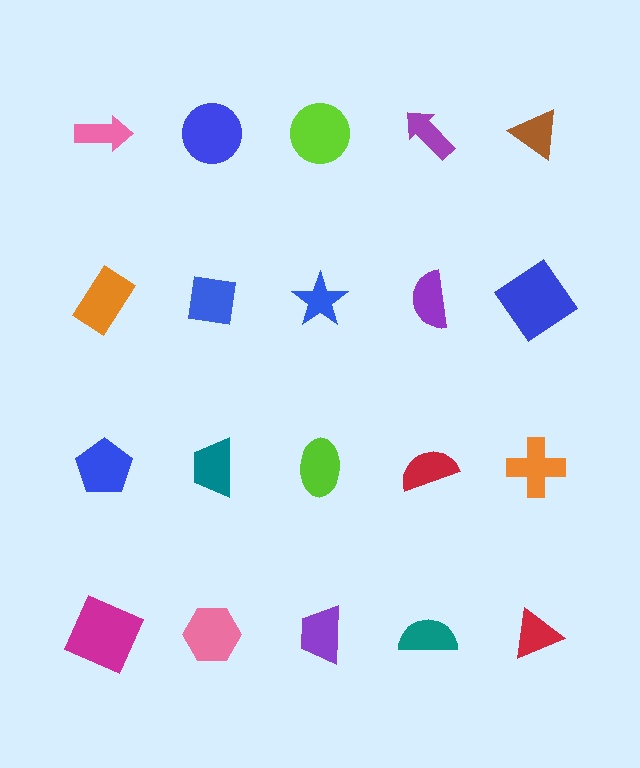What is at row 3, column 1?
A blue pentagon.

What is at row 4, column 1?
A magenta square.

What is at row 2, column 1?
An orange rectangle.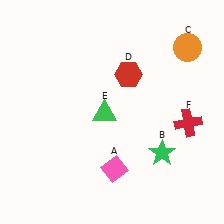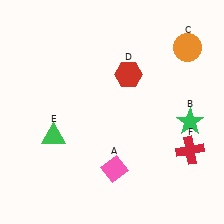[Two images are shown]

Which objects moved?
The objects that moved are: the green star (B), the green triangle (E), the red cross (F).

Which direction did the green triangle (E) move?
The green triangle (E) moved left.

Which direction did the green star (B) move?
The green star (B) moved up.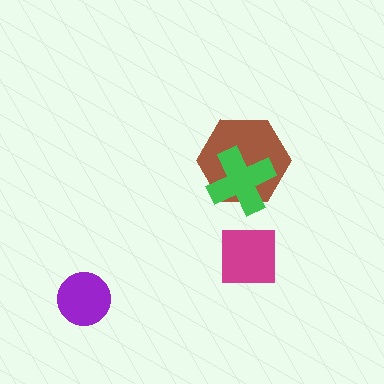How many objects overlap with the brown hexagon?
1 object overlaps with the brown hexagon.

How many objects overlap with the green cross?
1 object overlaps with the green cross.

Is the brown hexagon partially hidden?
Yes, it is partially covered by another shape.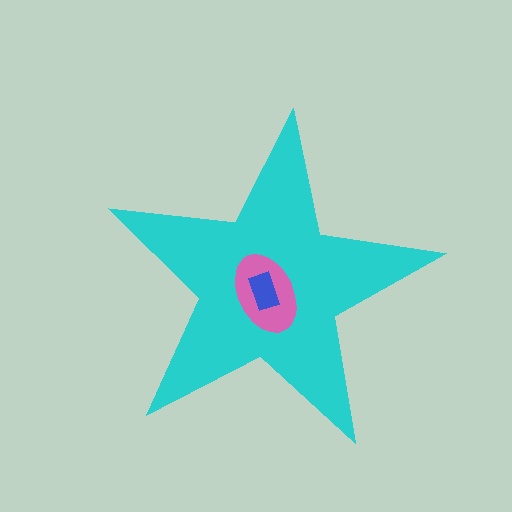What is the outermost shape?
The cyan star.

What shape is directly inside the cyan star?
The pink ellipse.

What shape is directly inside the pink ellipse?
The blue rectangle.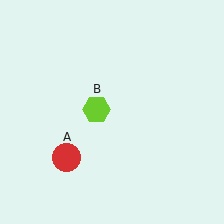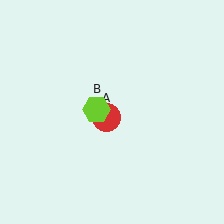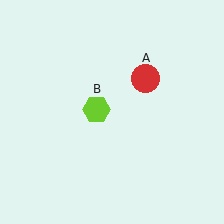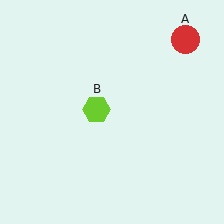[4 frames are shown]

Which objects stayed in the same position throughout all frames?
Lime hexagon (object B) remained stationary.